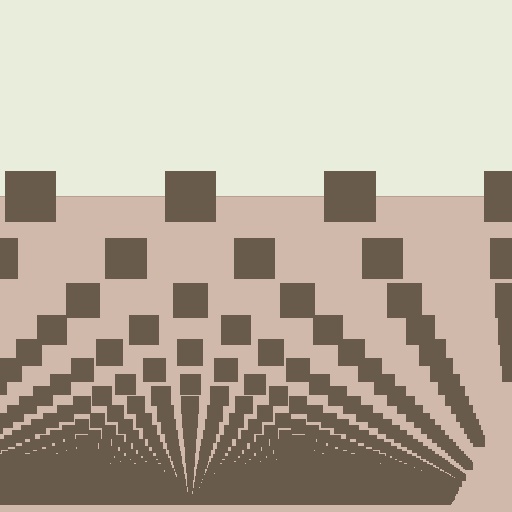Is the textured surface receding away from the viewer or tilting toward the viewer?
The surface appears to tilt toward the viewer. Texture elements get larger and sparser toward the top.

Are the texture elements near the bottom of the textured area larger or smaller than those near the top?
Smaller. The gradient is inverted — elements near the bottom are smaller and denser.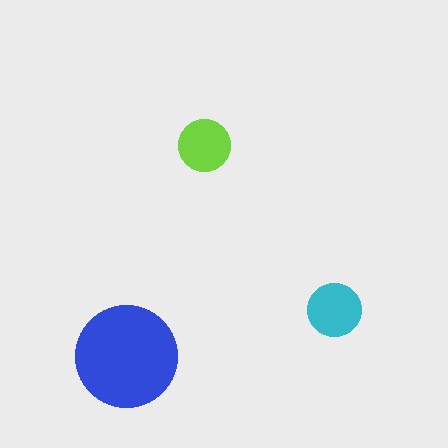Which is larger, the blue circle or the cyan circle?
The blue one.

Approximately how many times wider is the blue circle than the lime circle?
About 2 times wider.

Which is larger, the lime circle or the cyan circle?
The cyan one.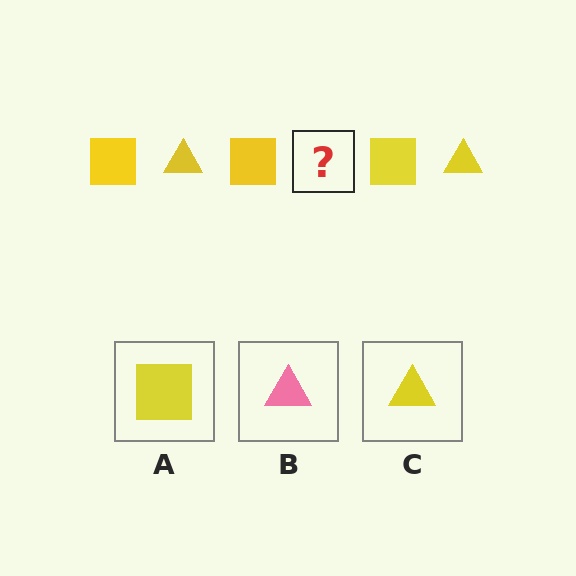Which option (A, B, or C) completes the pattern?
C.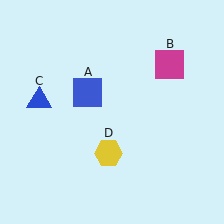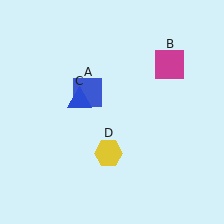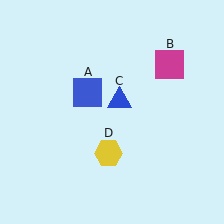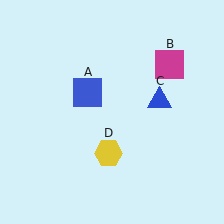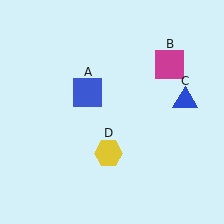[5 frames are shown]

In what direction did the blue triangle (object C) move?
The blue triangle (object C) moved right.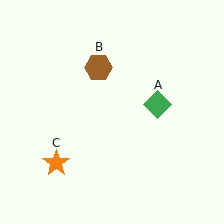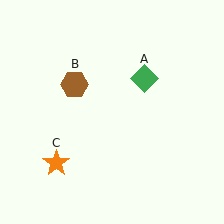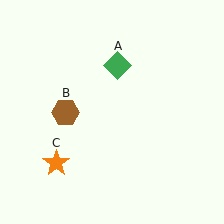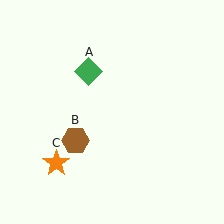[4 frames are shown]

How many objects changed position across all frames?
2 objects changed position: green diamond (object A), brown hexagon (object B).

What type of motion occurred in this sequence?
The green diamond (object A), brown hexagon (object B) rotated counterclockwise around the center of the scene.